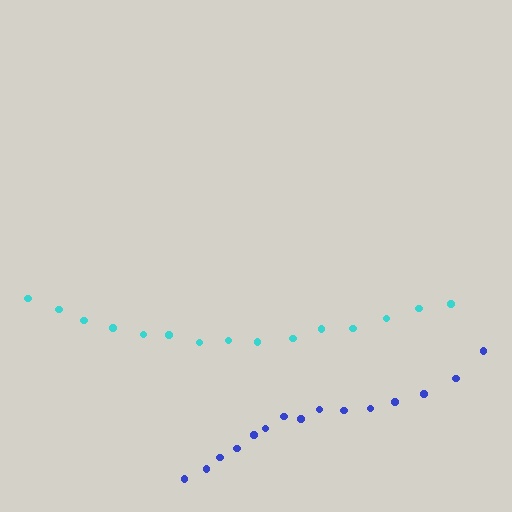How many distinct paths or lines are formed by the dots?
There are 2 distinct paths.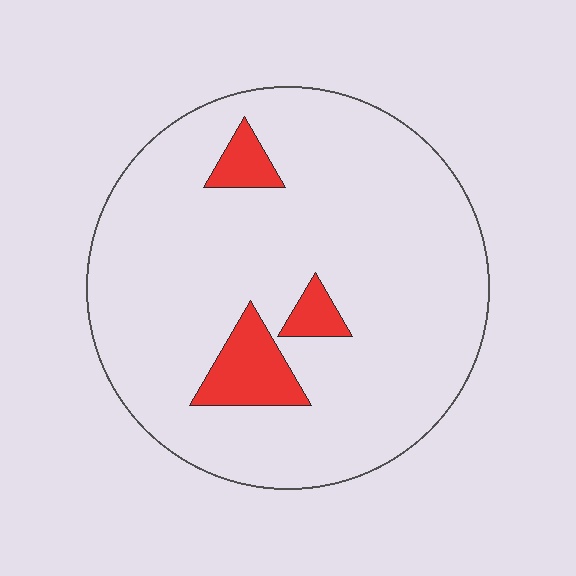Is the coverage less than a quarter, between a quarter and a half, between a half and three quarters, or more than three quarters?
Less than a quarter.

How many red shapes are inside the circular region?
3.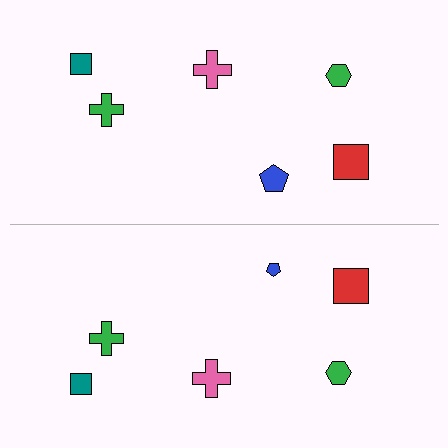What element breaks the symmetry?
The blue pentagon on the bottom side has a different size than its mirror counterpart.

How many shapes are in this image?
There are 12 shapes in this image.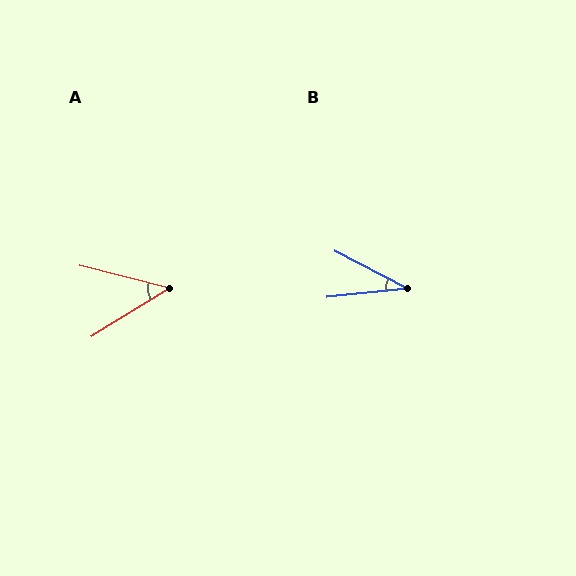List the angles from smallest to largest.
B (33°), A (46°).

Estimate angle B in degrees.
Approximately 33 degrees.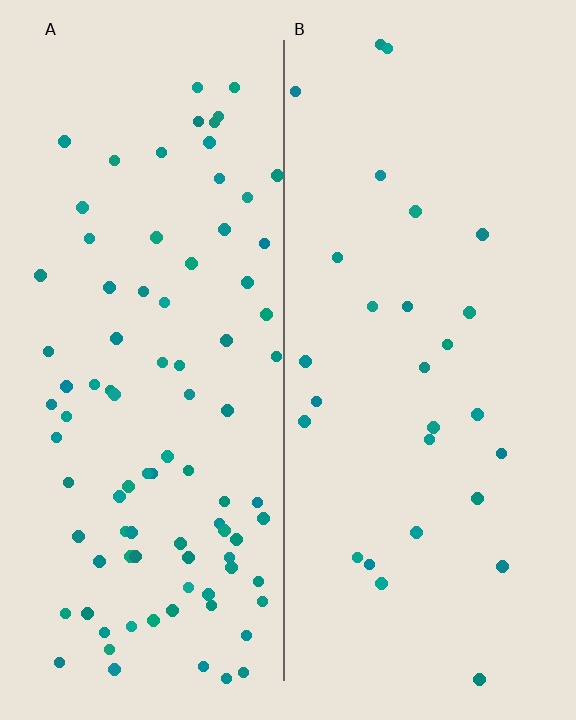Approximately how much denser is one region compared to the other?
Approximately 3.2× — region A over region B.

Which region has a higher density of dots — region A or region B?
A (the left).